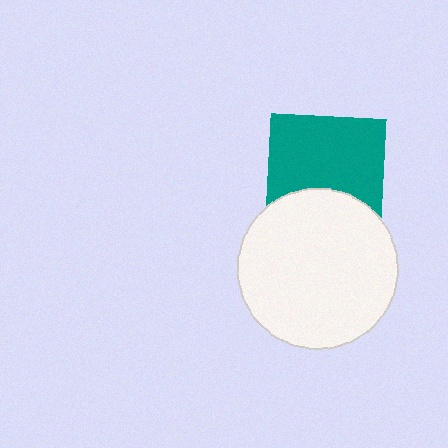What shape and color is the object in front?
The object in front is a white circle.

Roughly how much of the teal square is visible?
Most of it is visible (roughly 68%).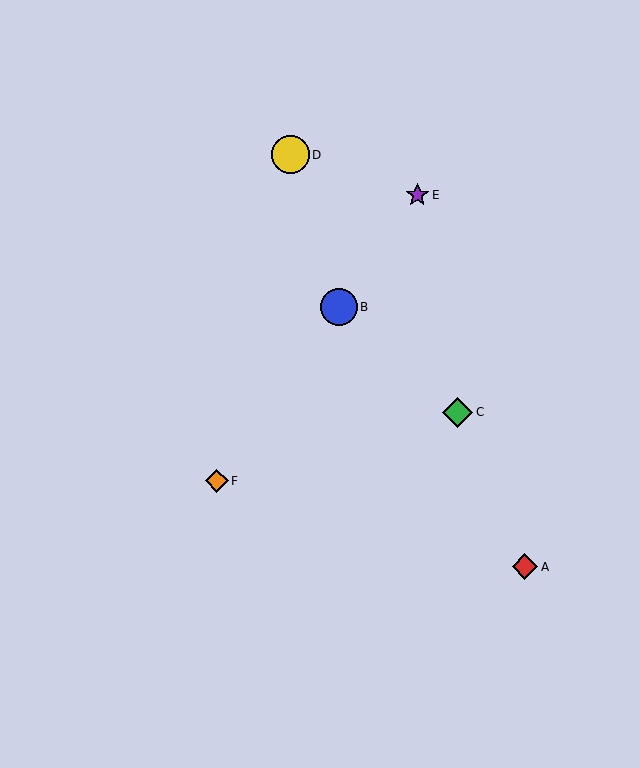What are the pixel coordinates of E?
Object E is at (417, 195).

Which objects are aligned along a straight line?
Objects B, E, F are aligned along a straight line.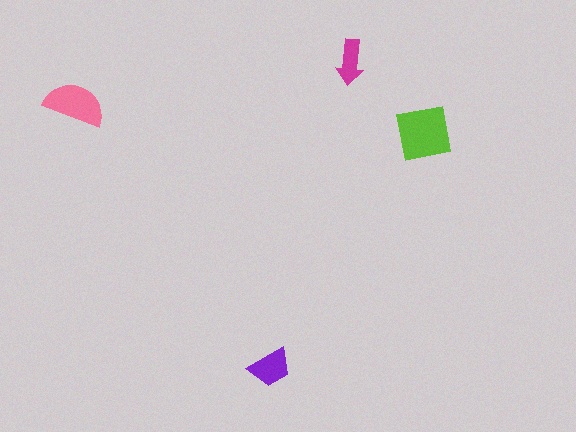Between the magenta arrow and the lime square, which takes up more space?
The lime square.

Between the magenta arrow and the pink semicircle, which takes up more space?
The pink semicircle.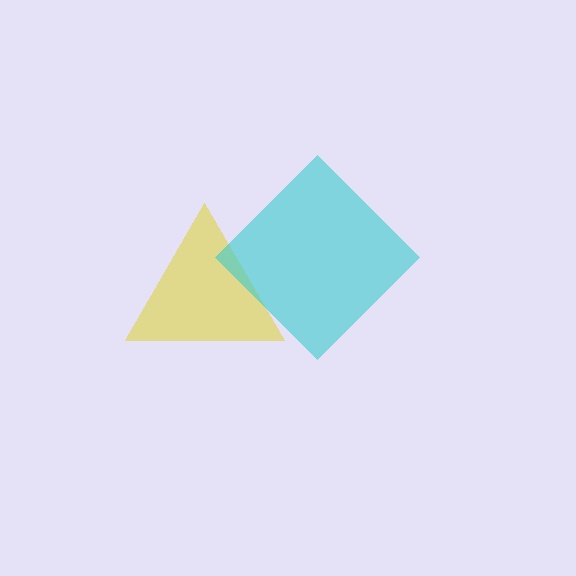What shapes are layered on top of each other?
The layered shapes are: a yellow triangle, a cyan diamond.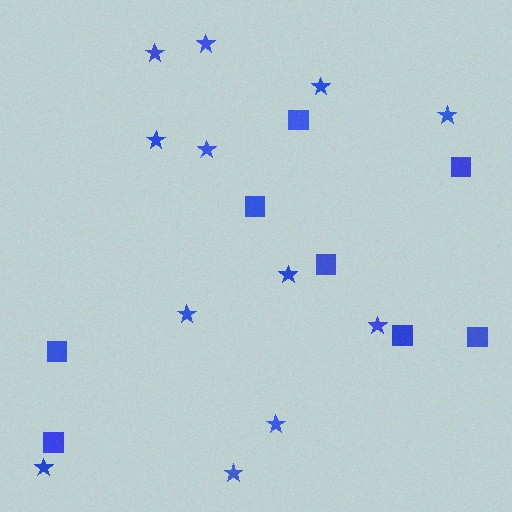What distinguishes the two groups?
There are 2 groups: one group of stars (12) and one group of squares (8).